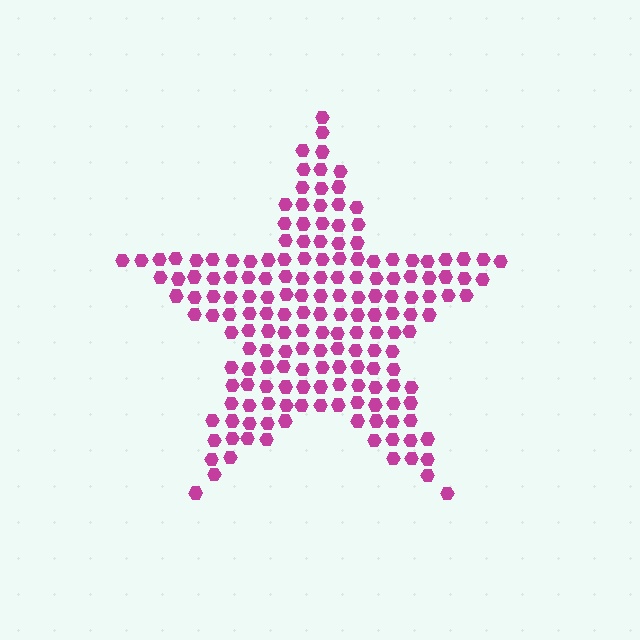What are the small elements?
The small elements are hexagons.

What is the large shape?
The large shape is a star.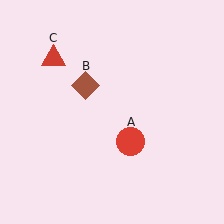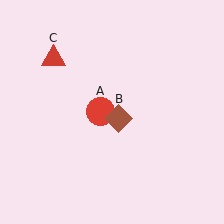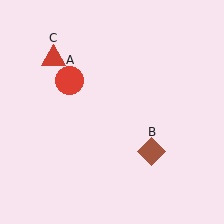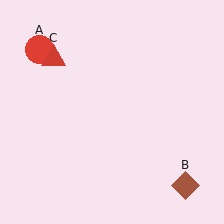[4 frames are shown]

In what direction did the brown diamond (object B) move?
The brown diamond (object B) moved down and to the right.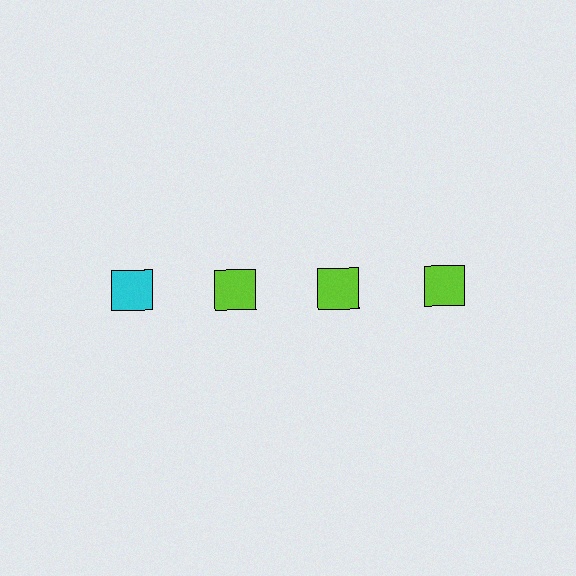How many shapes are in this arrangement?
There are 4 shapes arranged in a grid pattern.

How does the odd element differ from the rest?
It has a different color: cyan instead of lime.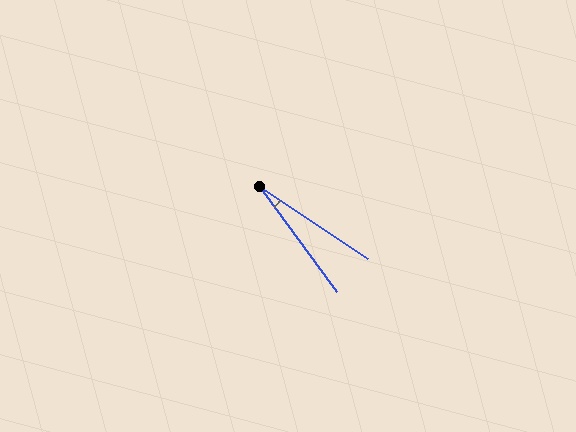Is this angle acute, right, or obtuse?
It is acute.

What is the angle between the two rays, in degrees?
Approximately 20 degrees.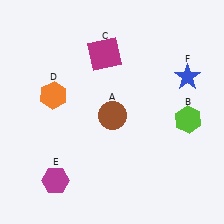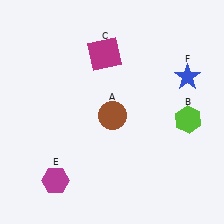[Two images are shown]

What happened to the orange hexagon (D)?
The orange hexagon (D) was removed in Image 2. It was in the top-left area of Image 1.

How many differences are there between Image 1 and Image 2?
There is 1 difference between the two images.